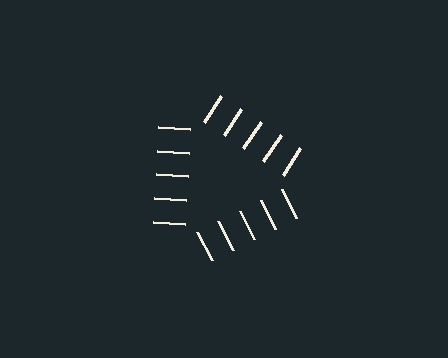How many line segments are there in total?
15 — 5 along each of the 3 edges.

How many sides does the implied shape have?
3 sides — the line-ends trace a triangle.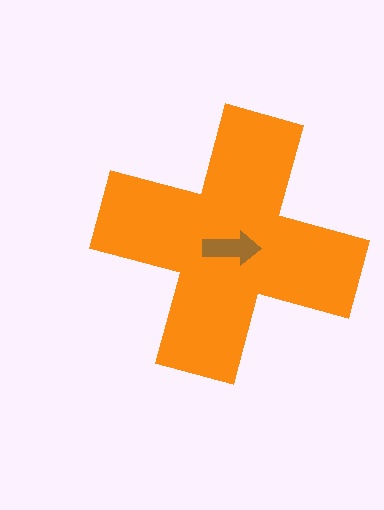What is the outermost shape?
The orange cross.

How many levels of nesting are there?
2.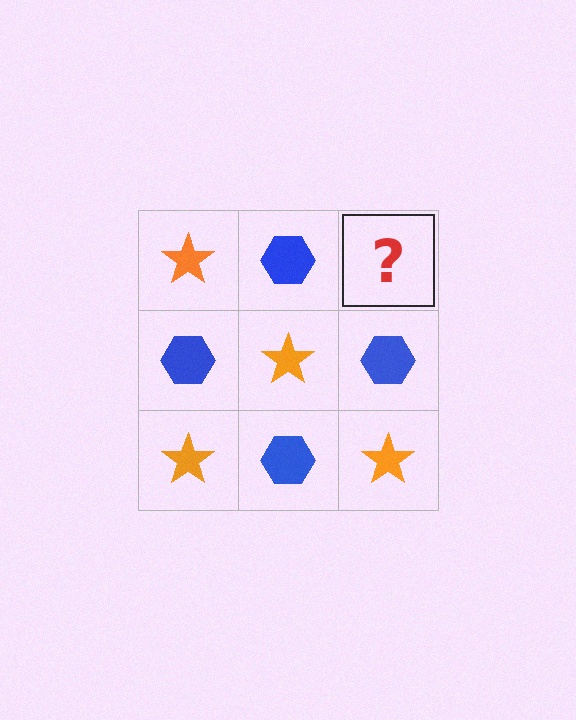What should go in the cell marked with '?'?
The missing cell should contain an orange star.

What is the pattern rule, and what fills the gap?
The rule is that it alternates orange star and blue hexagon in a checkerboard pattern. The gap should be filled with an orange star.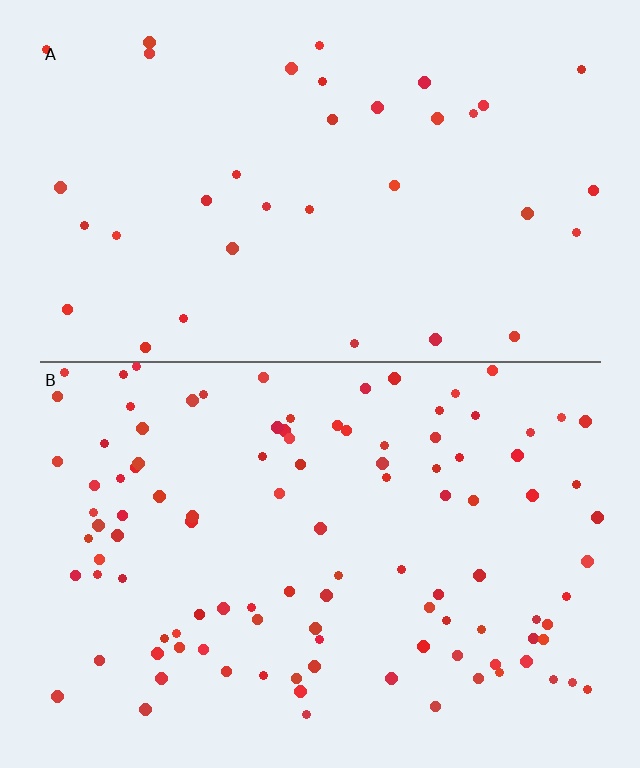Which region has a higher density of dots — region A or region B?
B (the bottom).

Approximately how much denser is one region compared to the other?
Approximately 3.0× — region B over region A.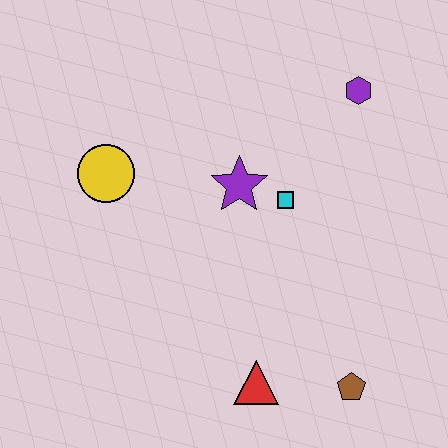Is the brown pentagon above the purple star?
No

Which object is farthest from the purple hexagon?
The red triangle is farthest from the purple hexagon.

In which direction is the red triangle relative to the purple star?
The red triangle is below the purple star.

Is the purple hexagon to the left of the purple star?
No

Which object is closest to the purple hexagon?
The cyan square is closest to the purple hexagon.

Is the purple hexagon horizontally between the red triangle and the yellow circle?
No